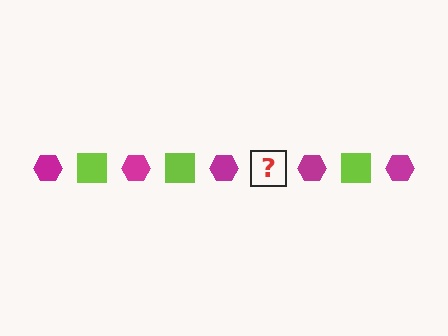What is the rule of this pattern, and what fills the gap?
The rule is that the pattern alternates between magenta hexagon and lime square. The gap should be filled with a lime square.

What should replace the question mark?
The question mark should be replaced with a lime square.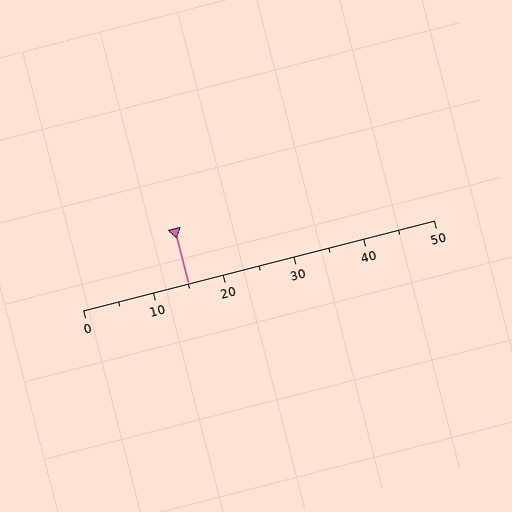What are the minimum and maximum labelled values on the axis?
The axis runs from 0 to 50.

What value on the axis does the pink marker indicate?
The marker indicates approximately 15.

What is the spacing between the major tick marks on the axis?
The major ticks are spaced 10 apart.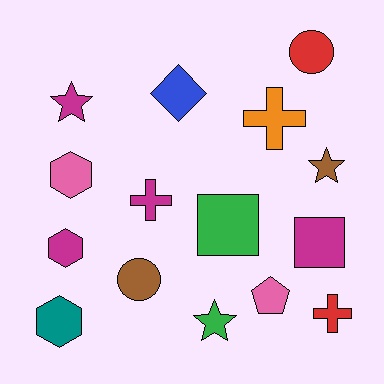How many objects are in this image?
There are 15 objects.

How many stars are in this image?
There are 3 stars.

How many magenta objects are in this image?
There are 4 magenta objects.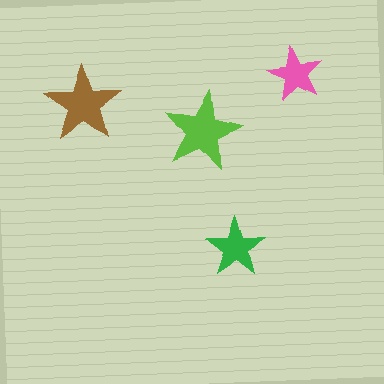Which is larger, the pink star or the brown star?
The brown one.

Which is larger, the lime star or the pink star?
The lime one.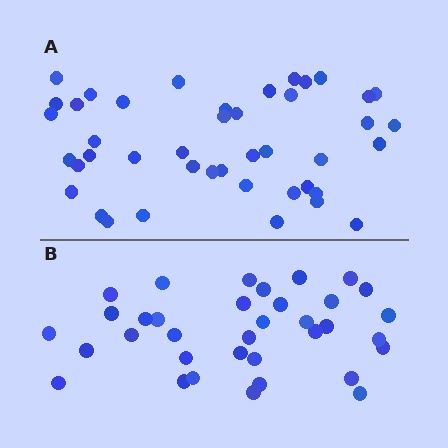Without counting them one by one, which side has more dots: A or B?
Region A (the top region) has more dots.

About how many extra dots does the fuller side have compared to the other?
Region A has roughly 8 or so more dots than region B.